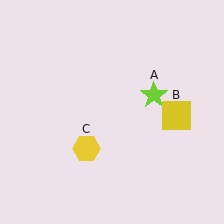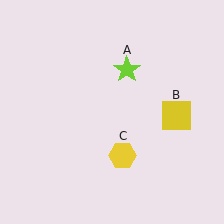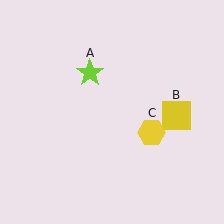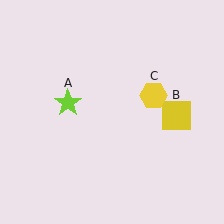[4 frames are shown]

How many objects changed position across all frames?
2 objects changed position: lime star (object A), yellow hexagon (object C).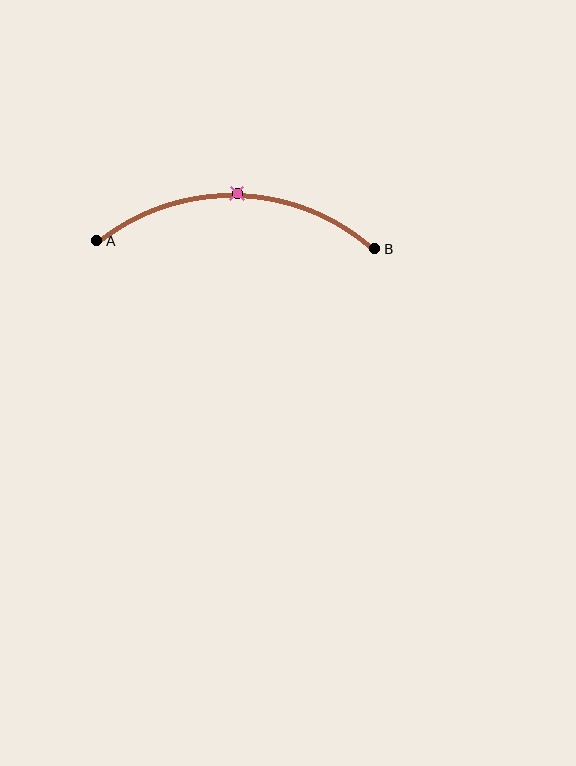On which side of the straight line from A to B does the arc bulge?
The arc bulges above the straight line connecting A and B.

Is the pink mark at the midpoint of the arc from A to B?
Yes. The pink mark lies on the arc at equal arc-length from both A and B — it is the arc midpoint.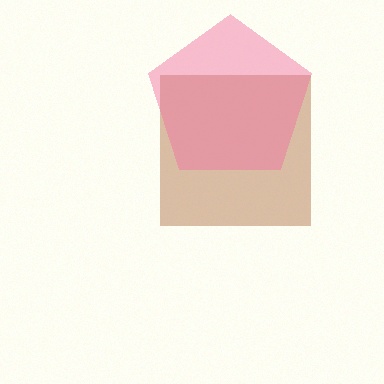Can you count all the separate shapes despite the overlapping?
Yes, there are 2 separate shapes.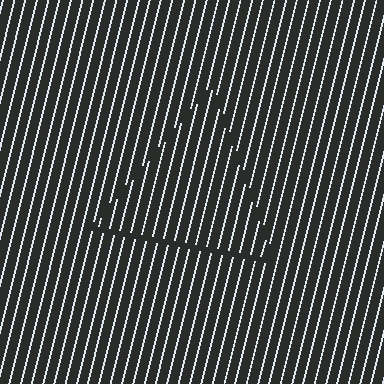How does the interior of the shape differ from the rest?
The interior of the shape contains the same grating, shifted by half a period — the contour is defined by the phase discontinuity where line-ends from the inner and outer gratings abut.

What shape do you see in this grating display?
An illusory triangle. The interior of the shape contains the same grating, shifted by half a period — the contour is defined by the phase discontinuity where line-ends from the inner and outer gratings abut.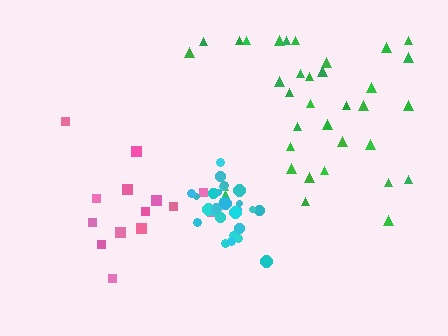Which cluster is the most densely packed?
Cyan.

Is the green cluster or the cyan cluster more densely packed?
Cyan.